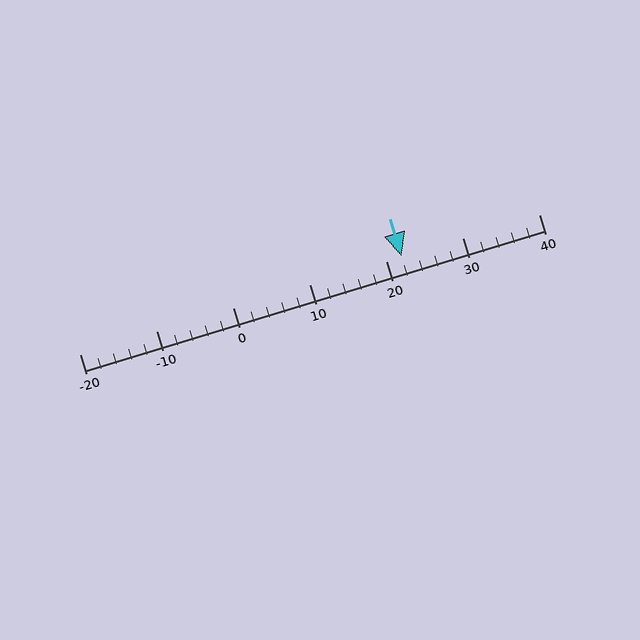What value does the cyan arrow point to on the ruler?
The cyan arrow points to approximately 22.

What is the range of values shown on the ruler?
The ruler shows values from -20 to 40.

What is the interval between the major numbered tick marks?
The major tick marks are spaced 10 units apart.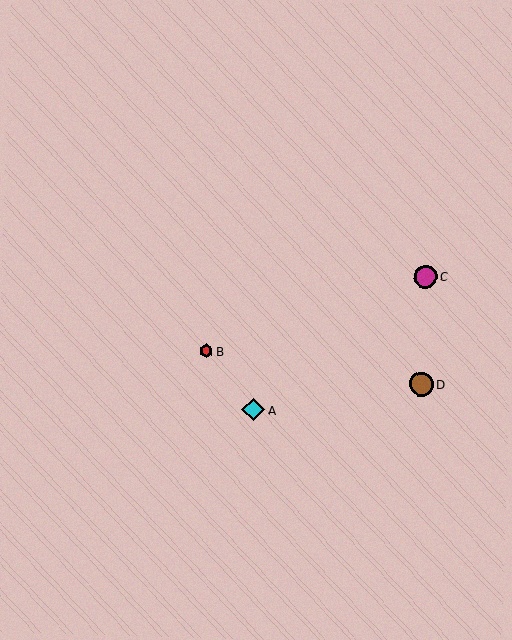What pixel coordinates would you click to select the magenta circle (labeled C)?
Click at (425, 276) to select the magenta circle C.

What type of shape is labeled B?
Shape B is a red hexagon.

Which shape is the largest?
The brown circle (labeled D) is the largest.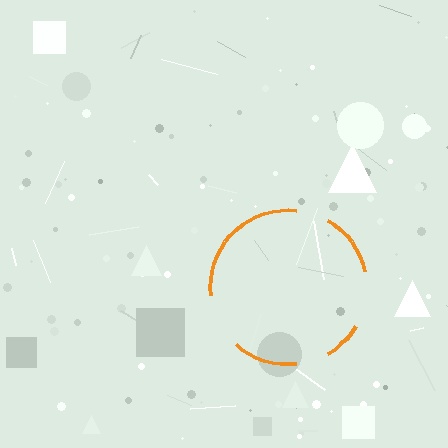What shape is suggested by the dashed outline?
The dashed outline suggests a circle.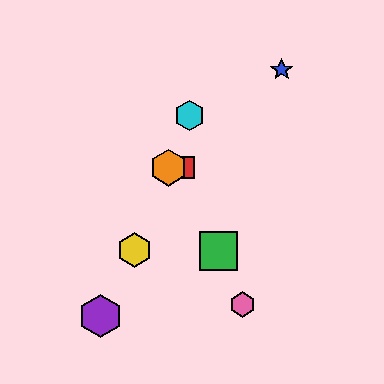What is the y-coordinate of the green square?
The green square is at y≈251.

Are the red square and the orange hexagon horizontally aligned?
Yes, both are at y≈168.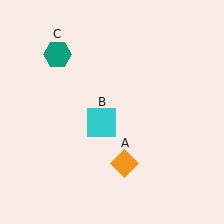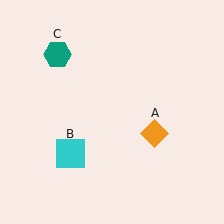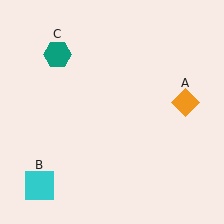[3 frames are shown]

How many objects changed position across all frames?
2 objects changed position: orange diamond (object A), cyan square (object B).